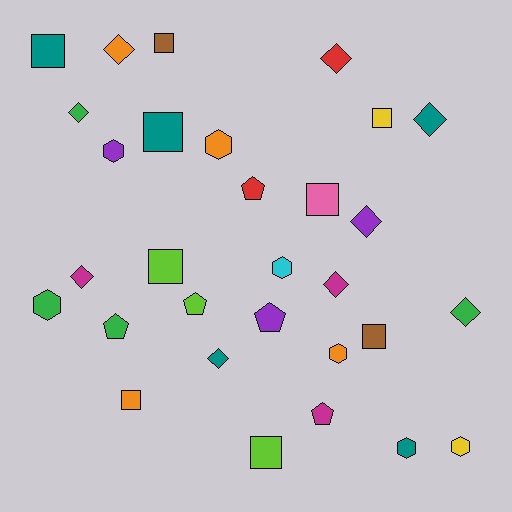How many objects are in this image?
There are 30 objects.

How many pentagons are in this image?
There are 5 pentagons.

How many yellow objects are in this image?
There are 2 yellow objects.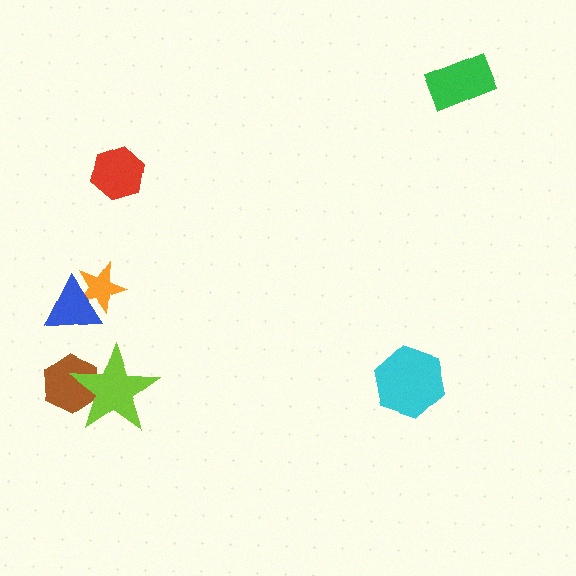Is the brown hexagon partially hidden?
Yes, it is partially covered by another shape.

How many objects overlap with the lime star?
1 object overlaps with the lime star.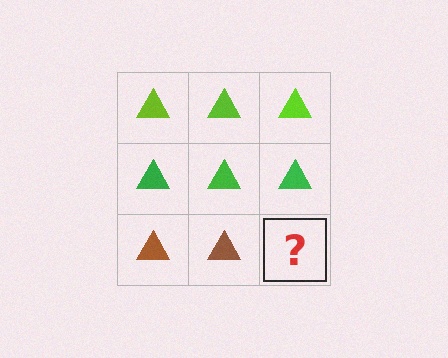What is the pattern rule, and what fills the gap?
The rule is that each row has a consistent color. The gap should be filled with a brown triangle.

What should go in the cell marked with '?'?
The missing cell should contain a brown triangle.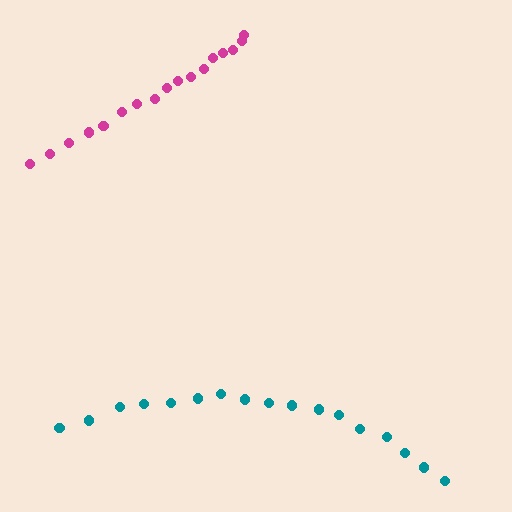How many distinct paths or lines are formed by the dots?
There are 2 distinct paths.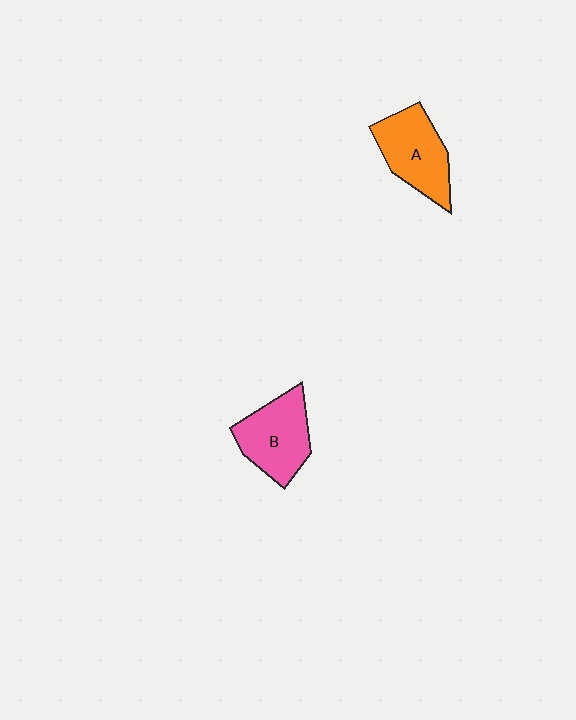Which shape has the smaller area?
Shape B (pink).